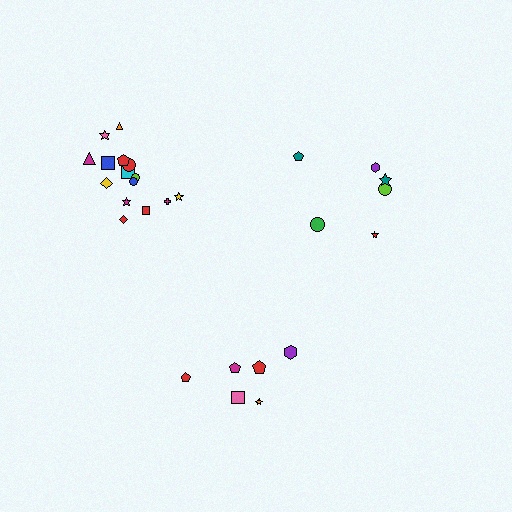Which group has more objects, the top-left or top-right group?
The top-left group.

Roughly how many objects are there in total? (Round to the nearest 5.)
Roughly 25 objects in total.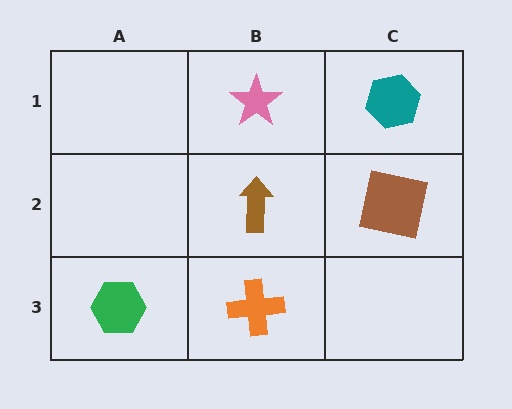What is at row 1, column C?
A teal hexagon.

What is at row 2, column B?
A brown arrow.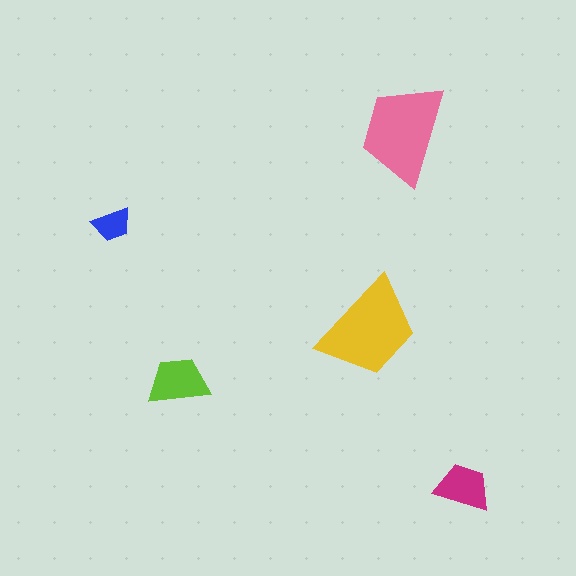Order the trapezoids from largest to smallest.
the yellow one, the pink one, the lime one, the magenta one, the blue one.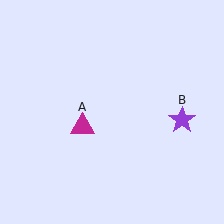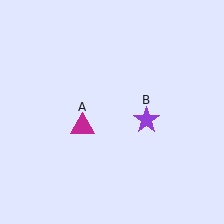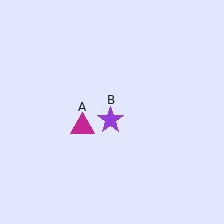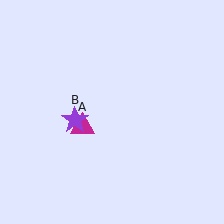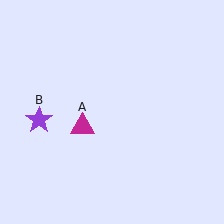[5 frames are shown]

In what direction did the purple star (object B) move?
The purple star (object B) moved left.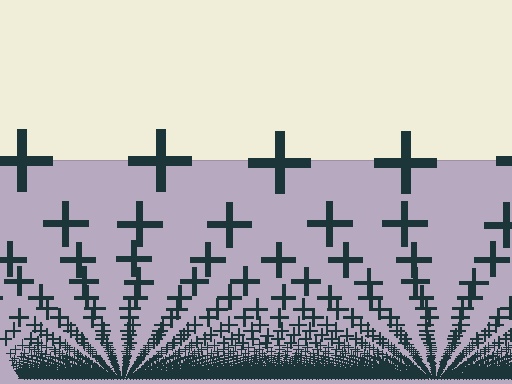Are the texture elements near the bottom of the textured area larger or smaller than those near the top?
Smaller. The gradient is inverted — elements near the bottom are smaller and denser.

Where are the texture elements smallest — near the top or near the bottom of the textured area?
Near the bottom.